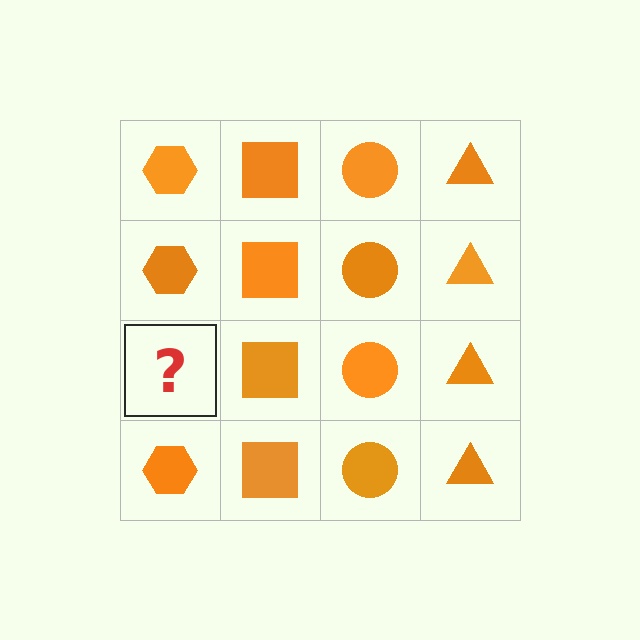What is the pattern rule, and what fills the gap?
The rule is that each column has a consistent shape. The gap should be filled with an orange hexagon.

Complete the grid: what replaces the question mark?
The question mark should be replaced with an orange hexagon.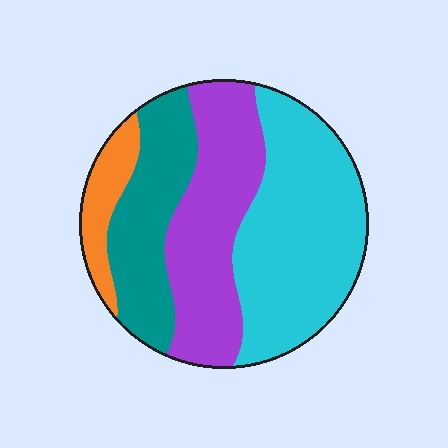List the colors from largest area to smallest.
From largest to smallest: cyan, purple, teal, orange.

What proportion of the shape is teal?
Teal covers 22% of the shape.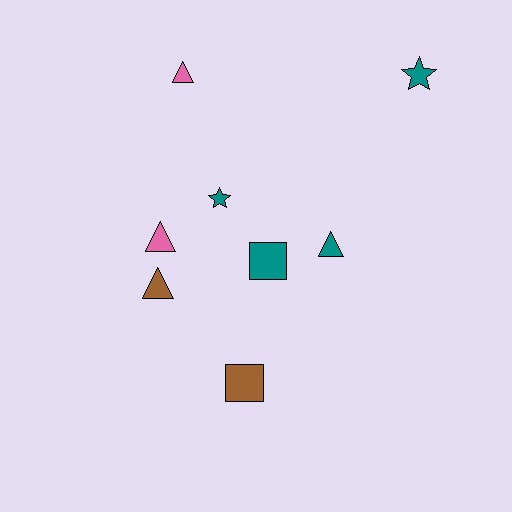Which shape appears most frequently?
Triangle, with 4 objects.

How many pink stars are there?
There are no pink stars.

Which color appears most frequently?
Teal, with 4 objects.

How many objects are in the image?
There are 8 objects.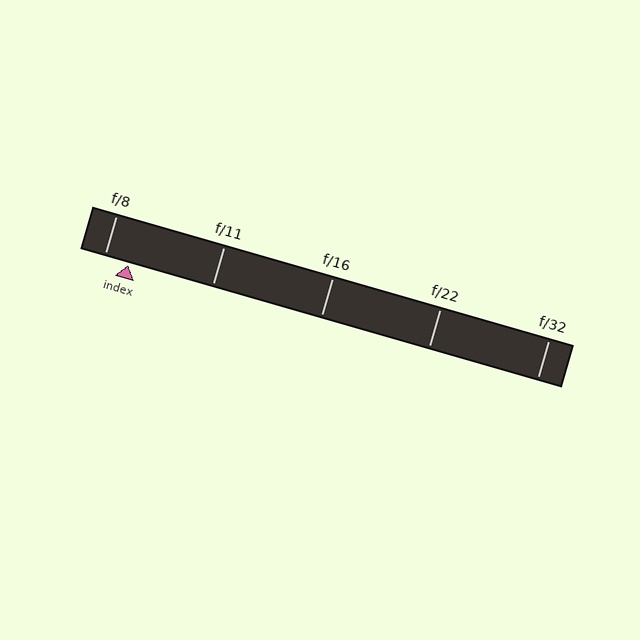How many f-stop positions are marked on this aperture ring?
There are 5 f-stop positions marked.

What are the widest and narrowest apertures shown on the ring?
The widest aperture shown is f/8 and the narrowest is f/32.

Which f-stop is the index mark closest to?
The index mark is closest to f/8.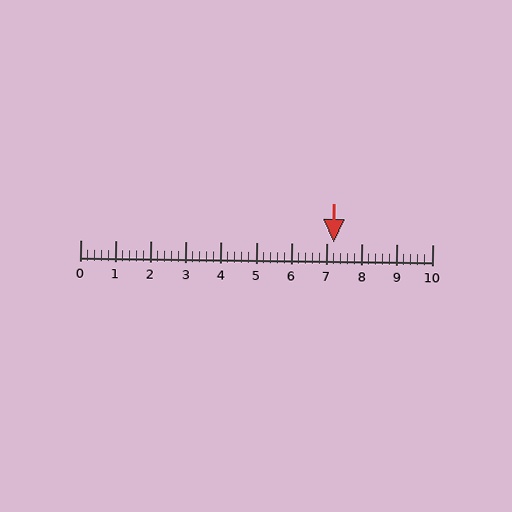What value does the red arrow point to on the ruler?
The red arrow points to approximately 7.2.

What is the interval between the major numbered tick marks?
The major tick marks are spaced 1 units apart.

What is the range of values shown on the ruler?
The ruler shows values from 0 to 10.